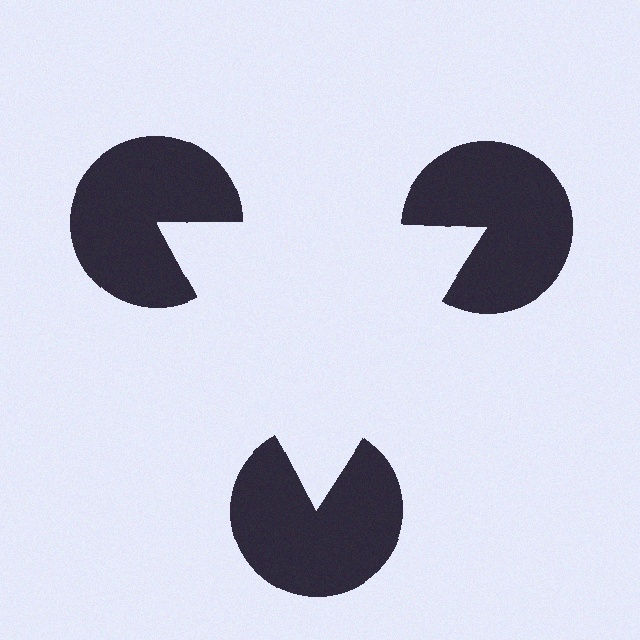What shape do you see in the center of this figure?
An illusory triangle — its edges are inferred from the aligned wedge cuts in the pac-man discs, not physically drawn.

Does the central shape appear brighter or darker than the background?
It typically appears slightly brighter than the background, even though no actual brightness change is drawn.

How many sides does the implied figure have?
3 sides.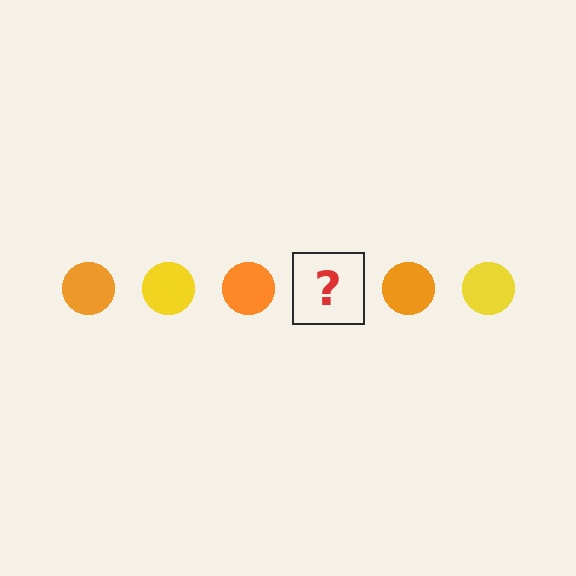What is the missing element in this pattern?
The missing element is a yellow circle.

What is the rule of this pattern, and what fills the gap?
The rule is that the pattern cycles through orange, yellow circles. The gap should be filled with a yellow circle.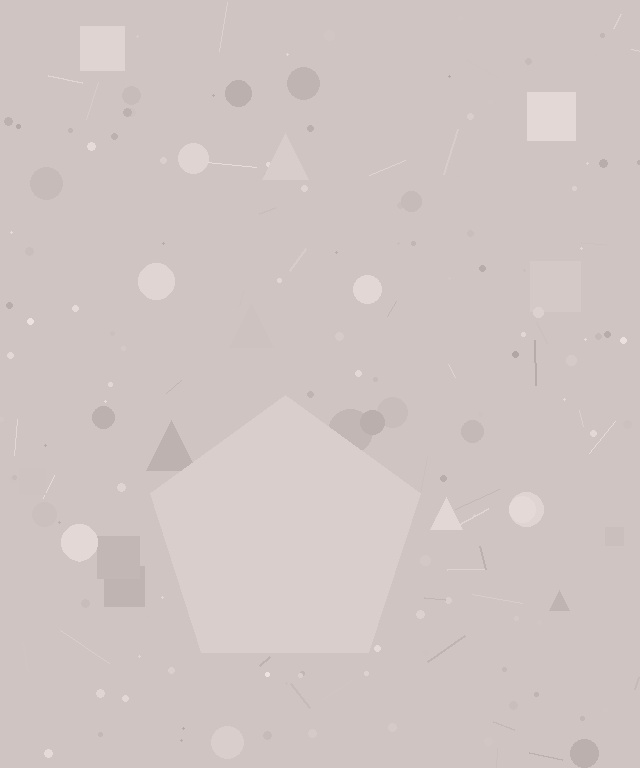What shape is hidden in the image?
A pentagon is hidden in the image.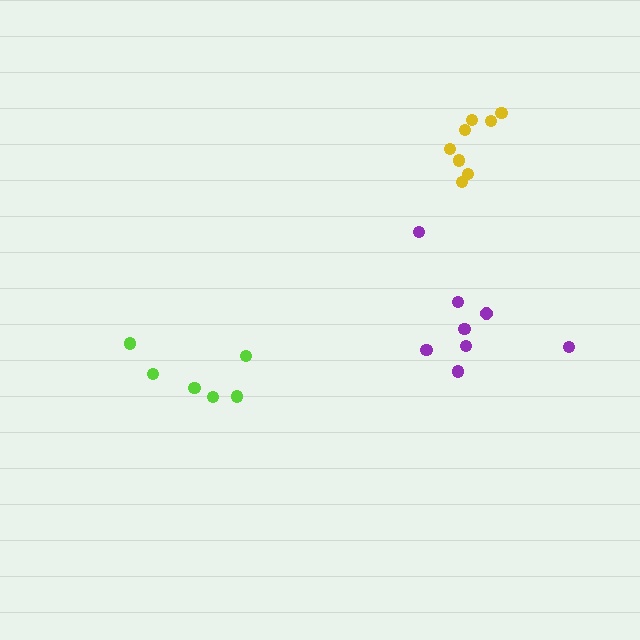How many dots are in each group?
Group 1: 8 dots, Group 2: 8 dots, Group 3: 6 dots (22 total).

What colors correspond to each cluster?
The clusters are colored: yellow, purple, lime.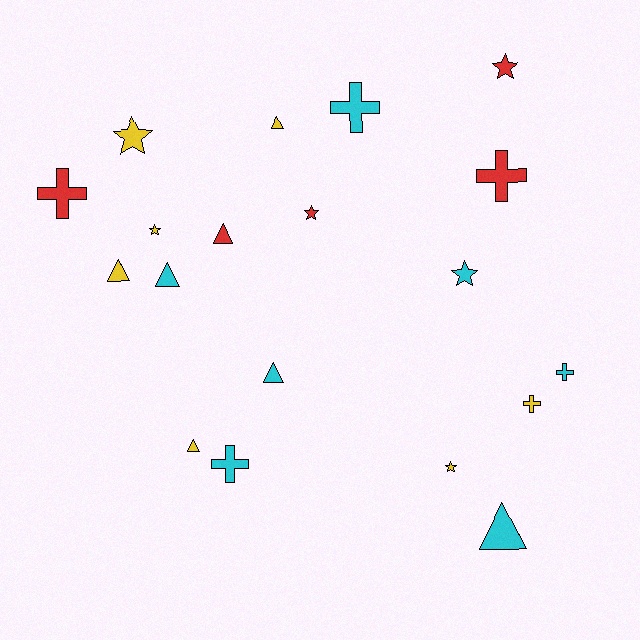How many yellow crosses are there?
There is 1 yellow cross.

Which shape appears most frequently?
Triangle, with 7 objects.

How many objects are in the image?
There are 19 objects.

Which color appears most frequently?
Yellow, with 7 objects.